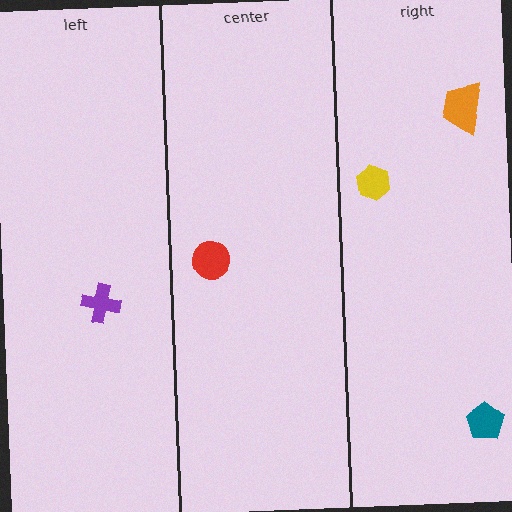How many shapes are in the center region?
1.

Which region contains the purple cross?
The left region.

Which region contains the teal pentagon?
The right region.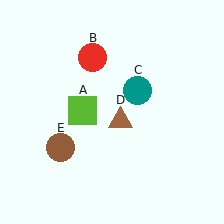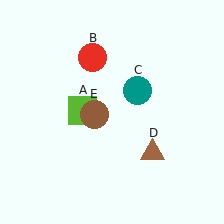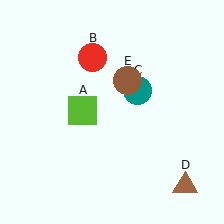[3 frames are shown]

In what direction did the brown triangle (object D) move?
The brown triangle (object D) moved down and to the right.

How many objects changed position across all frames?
2 objects changed position: brown triangle (object D), brown circle (object E).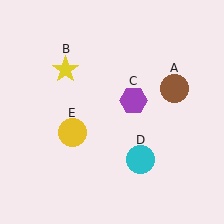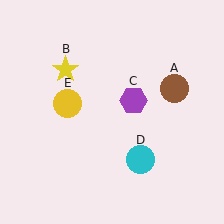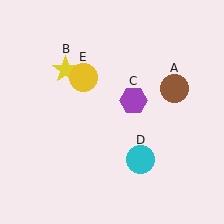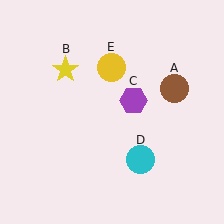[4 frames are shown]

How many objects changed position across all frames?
1 object changed position: yellow circle (object E).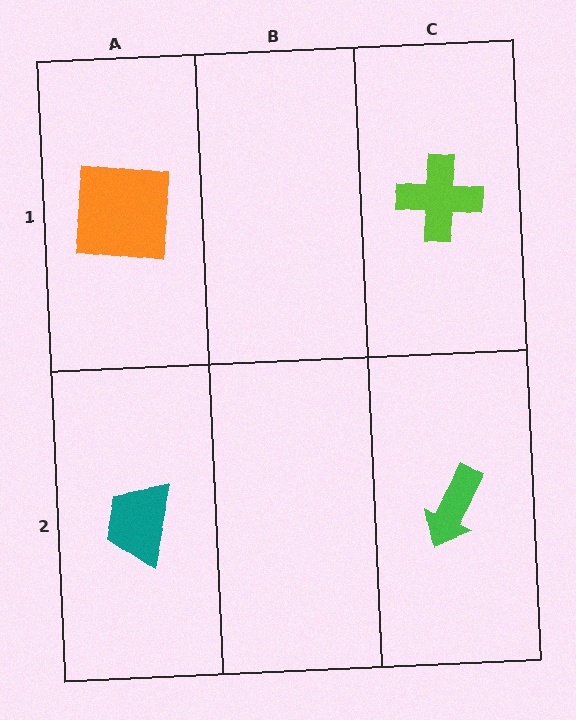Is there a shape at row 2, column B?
No, that cell is empty.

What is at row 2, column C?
A green arrow.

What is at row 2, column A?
A teal trapezoid.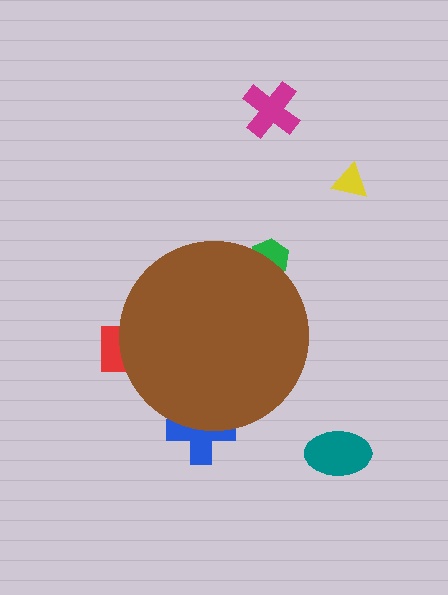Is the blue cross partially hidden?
Yes, the blue cross is partially hidden behind the brown circle.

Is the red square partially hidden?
Yes, the red square is partially hidden behind the brown circle.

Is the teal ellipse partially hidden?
No, the teal ellipse is fully visible.